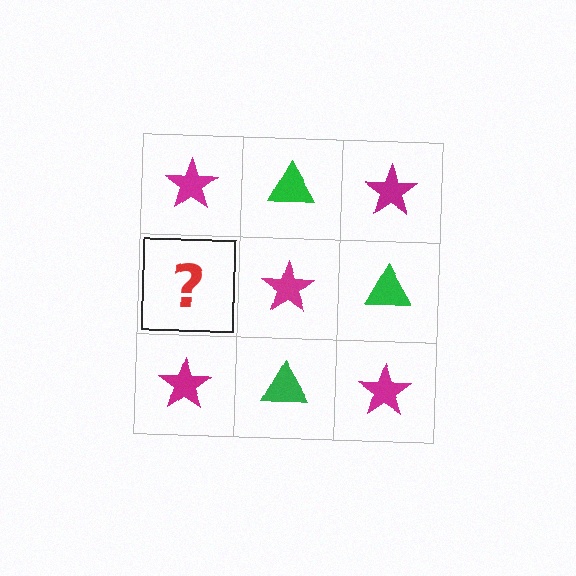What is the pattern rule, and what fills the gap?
The rule is that it alternates magenta star and green triangle in a checkerboard pattern. The gap should be filled with a green triangle.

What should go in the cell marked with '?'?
The missing cell should contain a green triangle.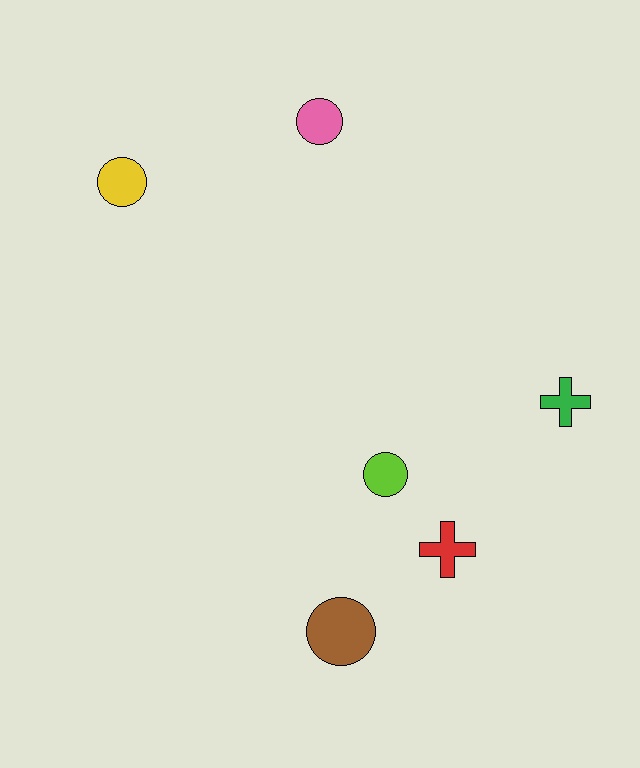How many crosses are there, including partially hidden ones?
There are 2 crosses.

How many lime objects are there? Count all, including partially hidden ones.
There is 1 lime object.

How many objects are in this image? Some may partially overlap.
There are 6 objects.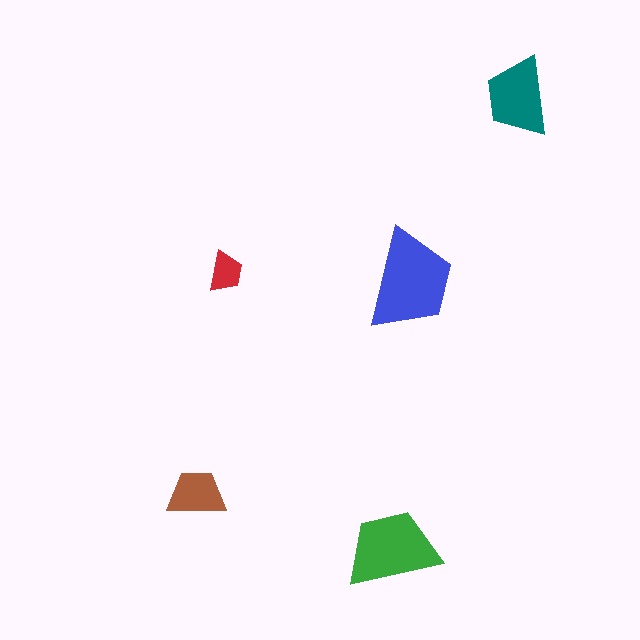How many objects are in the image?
There are 5 objects in the image.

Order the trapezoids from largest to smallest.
the blue one, the green one, the teal one, the brown one, the red one.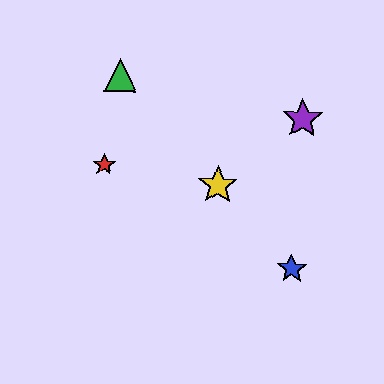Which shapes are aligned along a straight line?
The blue star, the green triangle, the yellow star are aligned along a straight line.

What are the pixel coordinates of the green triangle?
The green triangle is at (120, 75).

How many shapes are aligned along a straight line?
3 shapes (the blue star, the green triangle, the yellow star) are aligned along a straight line.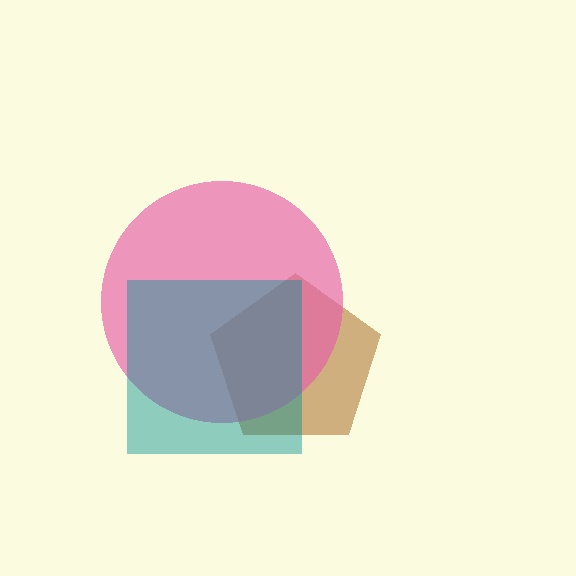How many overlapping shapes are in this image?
There are 3 overlapping shapes in the image.